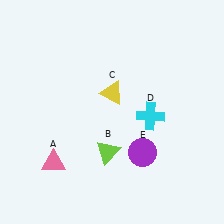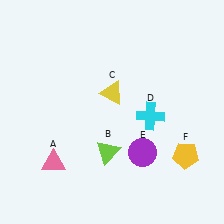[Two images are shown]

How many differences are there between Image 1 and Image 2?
There is 1 difference between the two images.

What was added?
A yellow pentagon (F) was added in Image 2.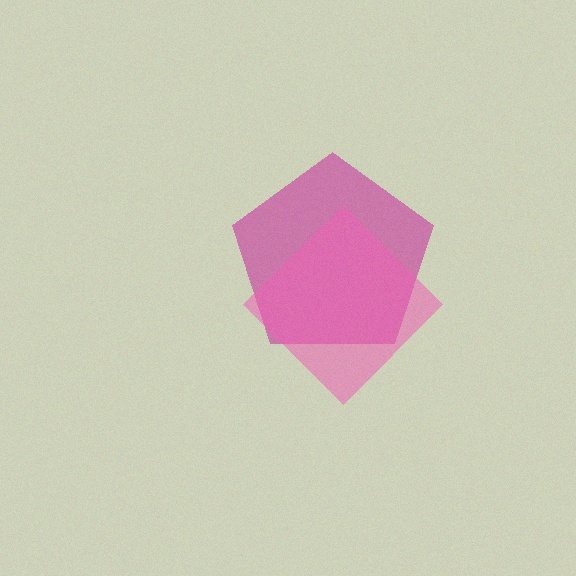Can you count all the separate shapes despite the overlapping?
Yes, there are 2 separate shapes.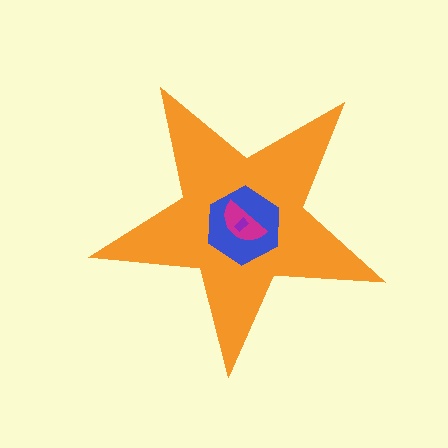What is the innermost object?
The purple rectangle.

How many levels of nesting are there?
4.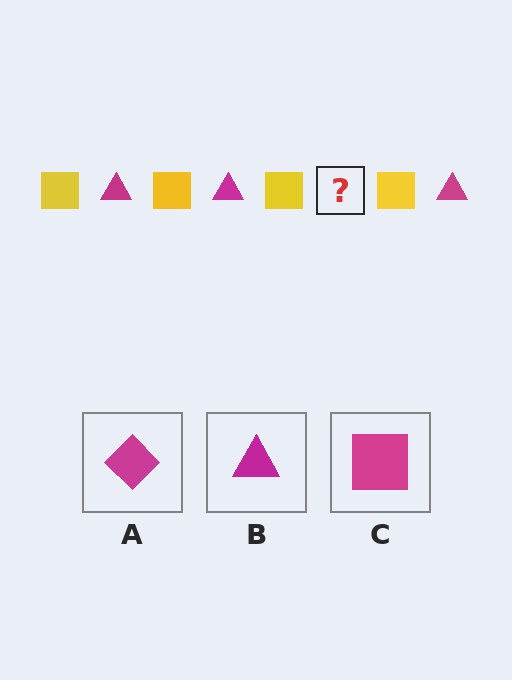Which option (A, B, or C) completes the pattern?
B.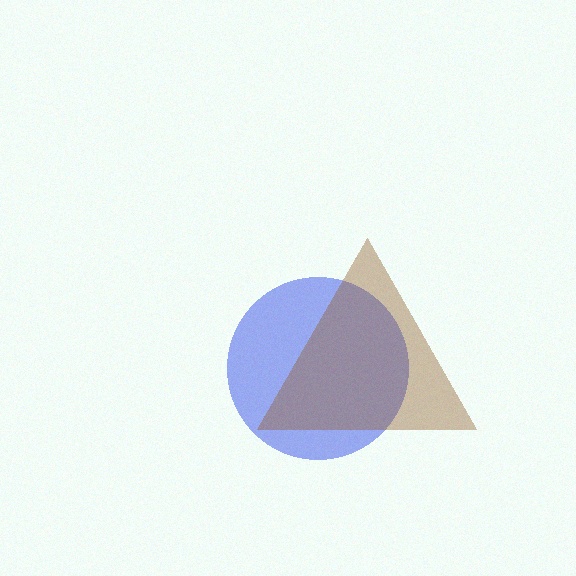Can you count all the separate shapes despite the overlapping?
Yes, there are 2 separate shapes.